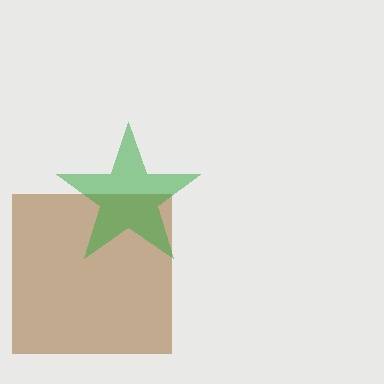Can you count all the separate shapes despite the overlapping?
Yes, there are 2 separate shapes.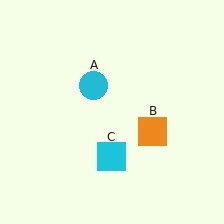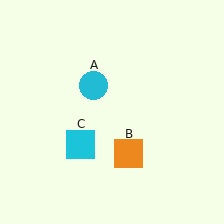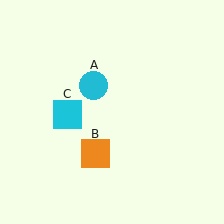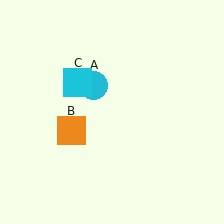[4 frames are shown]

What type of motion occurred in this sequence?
The orange square (object B), cyan square (object C) rotated clockwise around the center of the scene.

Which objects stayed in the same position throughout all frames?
Cyan circle (object A) remained stationary.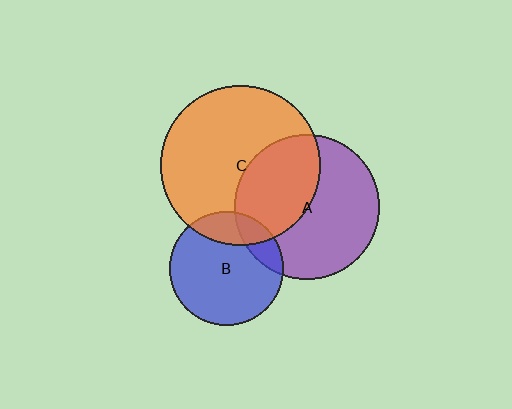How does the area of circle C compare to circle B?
Approximately 1.9 times.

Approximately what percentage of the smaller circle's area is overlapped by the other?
Approximately 15%.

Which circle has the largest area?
Circle C (orange).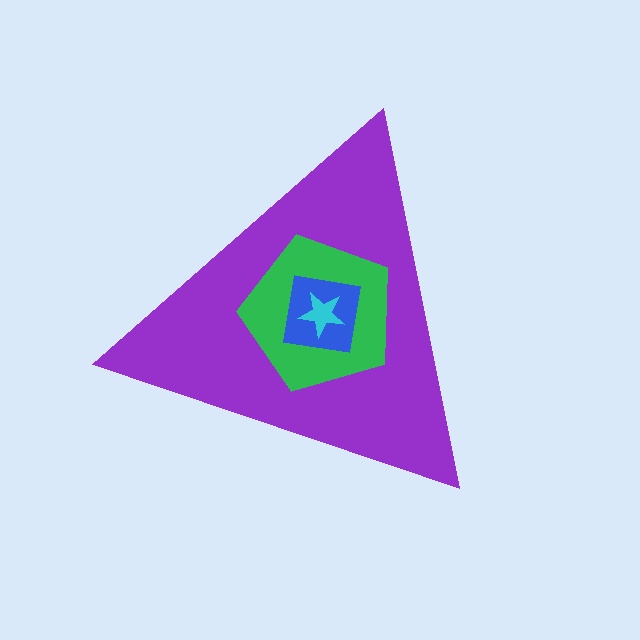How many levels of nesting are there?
4.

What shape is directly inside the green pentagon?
The blue square.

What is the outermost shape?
The purple triangle.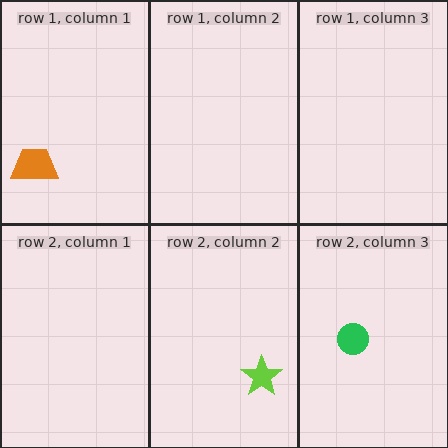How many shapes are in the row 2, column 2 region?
1.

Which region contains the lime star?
The row 2, column 2 region.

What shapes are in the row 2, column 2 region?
The lime star.